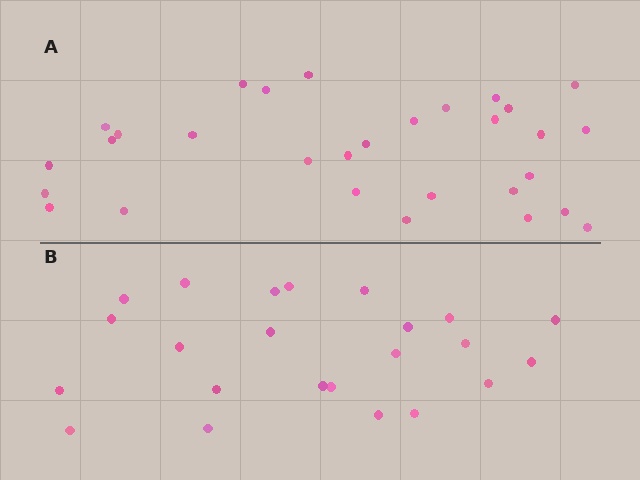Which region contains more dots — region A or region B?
Region A (the top region) has more dots.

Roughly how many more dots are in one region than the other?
Region A has roughly 8 or so more dots than region B.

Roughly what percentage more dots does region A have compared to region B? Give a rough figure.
About 30% more.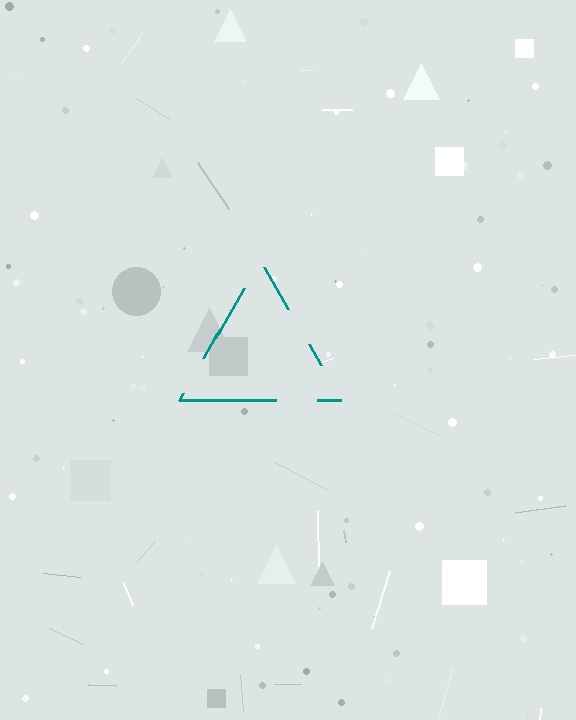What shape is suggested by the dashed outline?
The dashed outline suggests a triangle.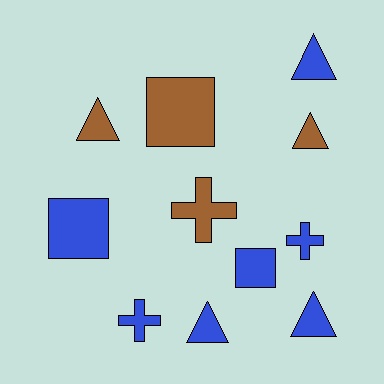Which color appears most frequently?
Blue, with 7 objects.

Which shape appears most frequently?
Triangle, with 5 objects.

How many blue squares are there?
There are 2 blue squares.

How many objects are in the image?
There are 11 objects.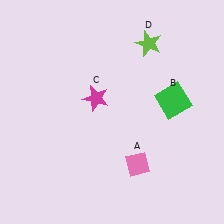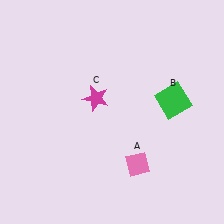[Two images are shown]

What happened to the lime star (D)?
The lime star (D) was removed in Image 2. It was in the top-right area of Image 1.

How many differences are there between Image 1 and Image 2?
There is 1 difference between the two images.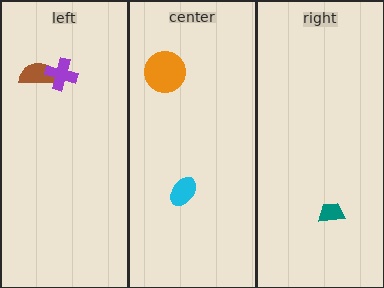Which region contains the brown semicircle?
The left region.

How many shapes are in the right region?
1.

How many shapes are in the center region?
2.